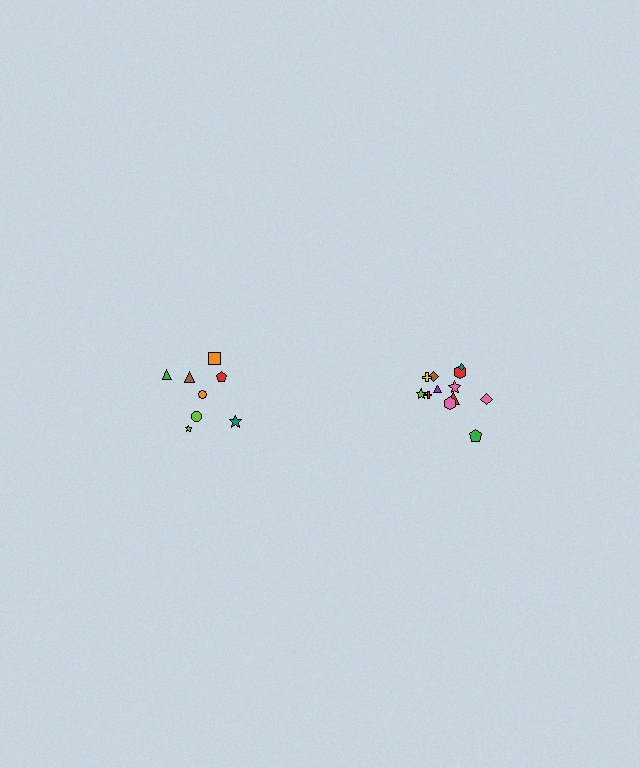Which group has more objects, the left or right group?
The right group.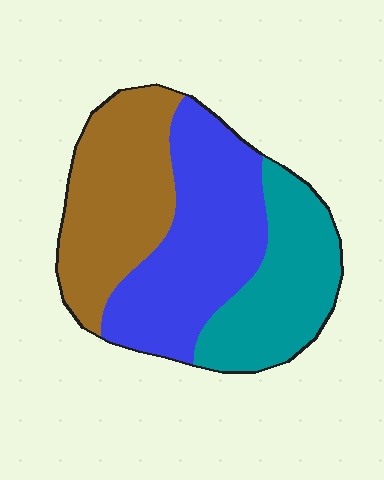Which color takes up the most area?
Blue, at roughly 40%.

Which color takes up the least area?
Teal, at roughly 30%.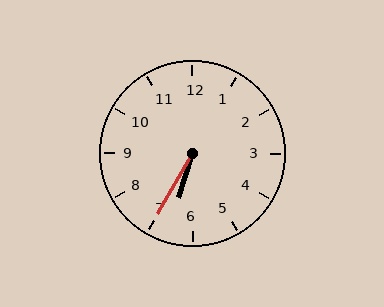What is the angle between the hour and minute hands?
Approximately 12 degrees.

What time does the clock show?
6:35.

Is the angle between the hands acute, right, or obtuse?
It is acute.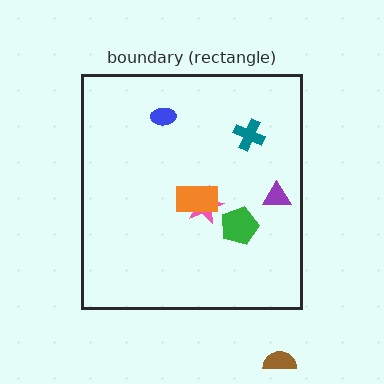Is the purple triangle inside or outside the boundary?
Inside.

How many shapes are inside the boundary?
6 inside, 1 outside.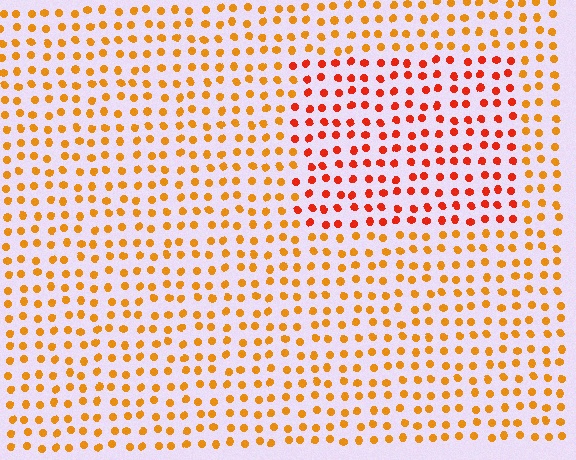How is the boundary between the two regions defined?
The boundary is defined purely by a slight shift in hue (about 30 degrees). Spacing, size, and orientation are identical on both sides.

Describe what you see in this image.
The image is filled with small orange elements in a uniform arrangement. A rectangle-shaped region is visible where the elements are tinted to a slightly different hue, forming a subtle color boundary.